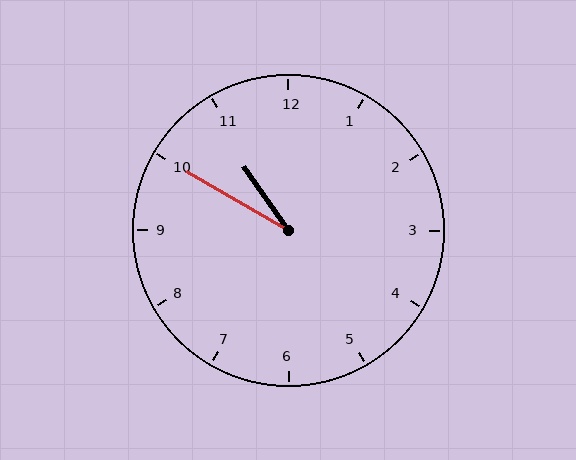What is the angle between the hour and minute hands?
Approximately 25 degrees.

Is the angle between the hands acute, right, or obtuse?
It is acute.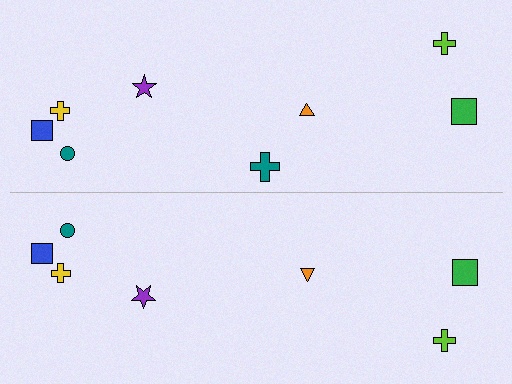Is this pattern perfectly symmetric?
No, the pattern is not perfectly symmetric. A teal cross is missing from the bottom side.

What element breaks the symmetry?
A teal cross is missing from the bottom side.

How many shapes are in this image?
There are 15 shapes in this image.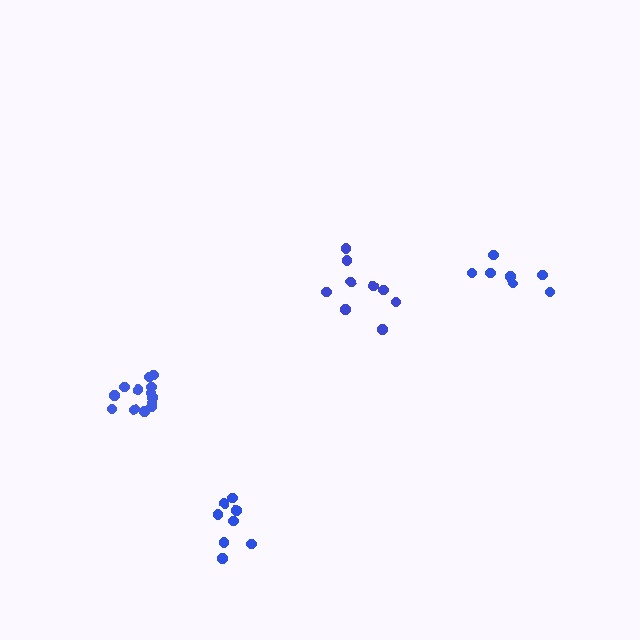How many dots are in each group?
Group 1: 9 dots, Group 2: 8 dots, Group 3: 13 dots, Group 4: 7 dots (37 total).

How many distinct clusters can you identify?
There are 4 distinct clusters.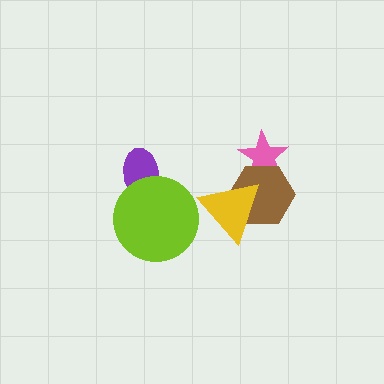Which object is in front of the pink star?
The brown hexagon is in front of the pink star.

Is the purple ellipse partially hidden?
Yes, it is partially covered by another shape.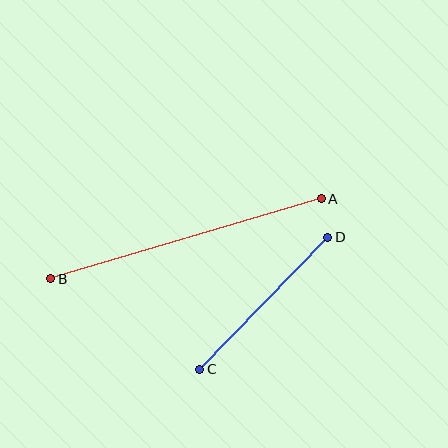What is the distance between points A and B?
The distance is approximately 282 pixels.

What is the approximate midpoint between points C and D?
The midpoint is at approximately (264, 303) pixels.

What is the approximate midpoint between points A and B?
The midpoint is at approximately (186, 239) pixels.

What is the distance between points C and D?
The distance is approximately 184 pixels.